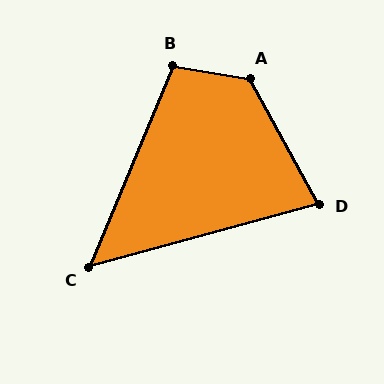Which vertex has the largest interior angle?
A, at approximately 128 degrees.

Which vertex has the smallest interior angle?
C, at approximately 52 degrees.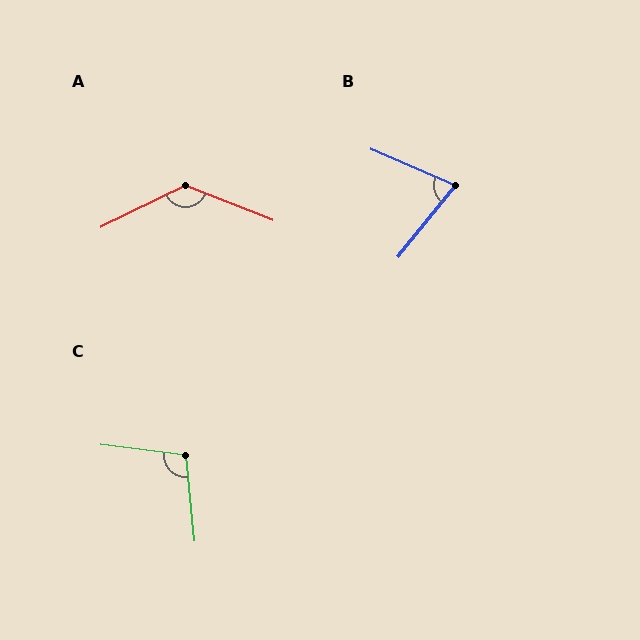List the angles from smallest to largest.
B (75°), C (102°), A (132°).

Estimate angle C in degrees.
Approximately 102 degrees.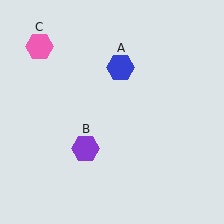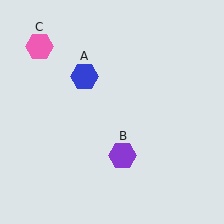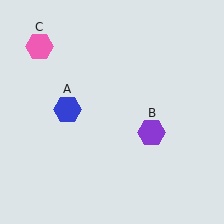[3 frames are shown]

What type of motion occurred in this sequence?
The blue hexagon (object A), purple hexagon (object B) rotated counterclockwise around the center of the scene.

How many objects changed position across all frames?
2 objects changed position: blue hexagon (object A), purple hexagon (object B).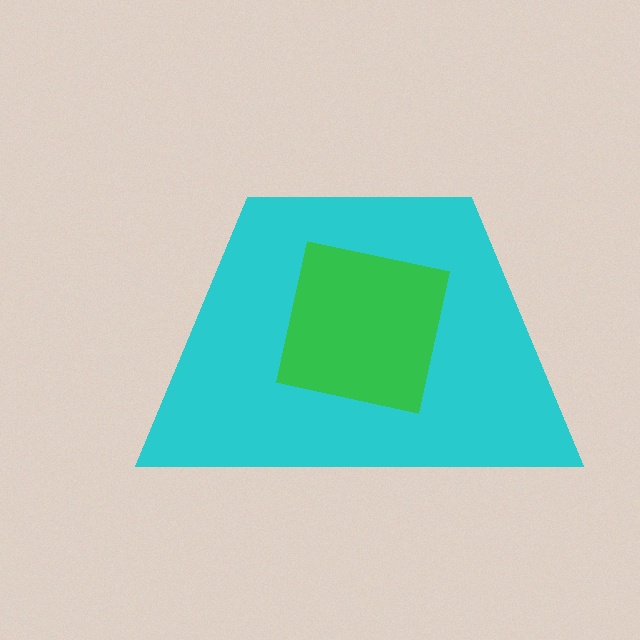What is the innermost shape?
The green square.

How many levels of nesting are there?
2.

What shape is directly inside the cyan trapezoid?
The green square.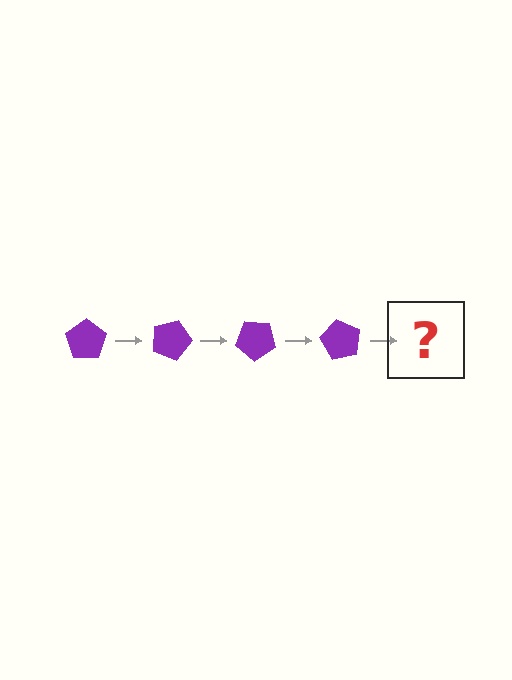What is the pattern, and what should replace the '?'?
The pattern is that the pentagon rotates 20 degrees each step. The '?' should be a purple pentagon rotated 80 degrees.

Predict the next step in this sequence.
The next step is a purple pentagon rotated 80 degrees.